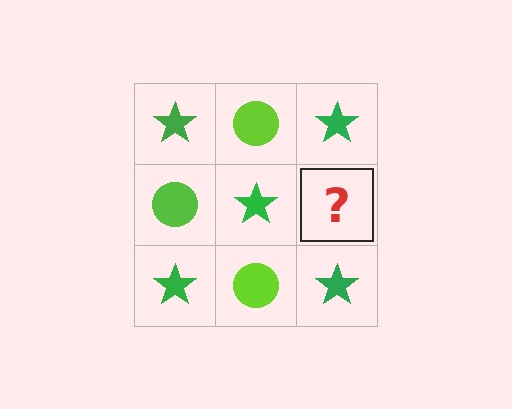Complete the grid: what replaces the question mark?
The question mark should be replaced with a lime circle.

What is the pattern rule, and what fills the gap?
The rule is that it alternates green star and lime circle in a checkerboard pattern. The gap should be filled with a lime circle.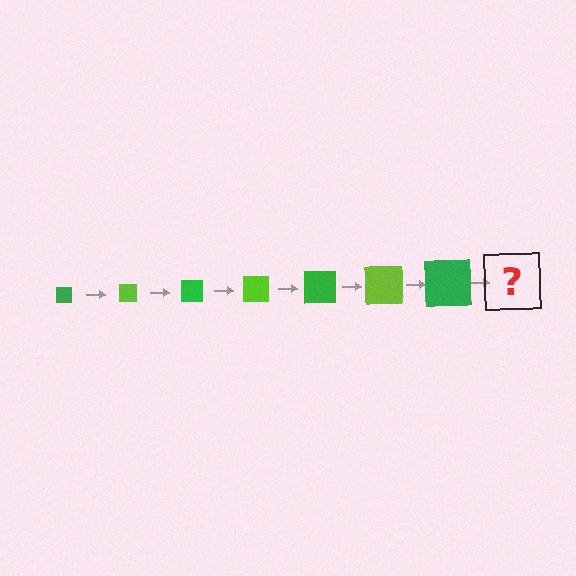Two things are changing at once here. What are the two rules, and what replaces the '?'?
The two rules are that the square grows larger each step and the color cycles through green and lime. The '?' should be a lime square, larger than the previous one.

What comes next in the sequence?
The next element should be a lime square, larger than the previous one.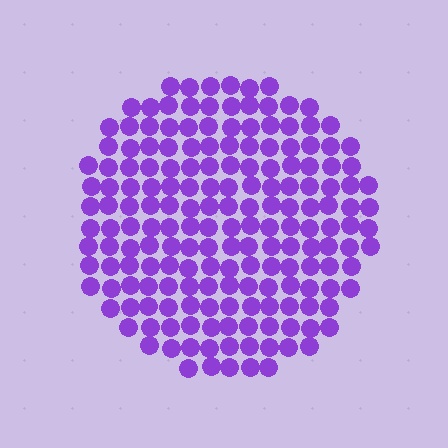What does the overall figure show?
The overall figure shows a circle.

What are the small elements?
The small elements are circles.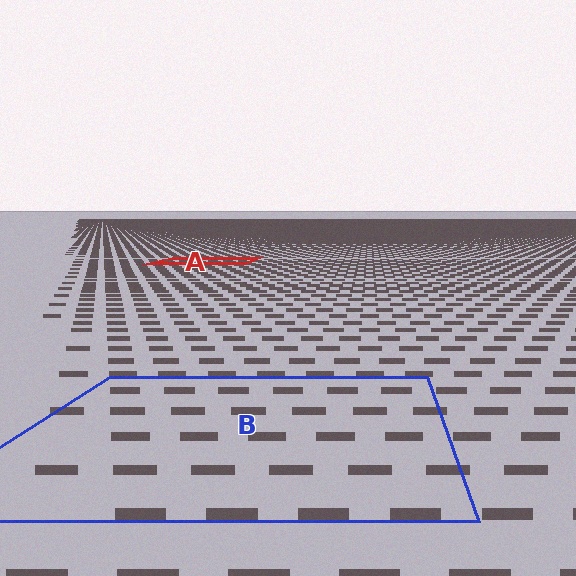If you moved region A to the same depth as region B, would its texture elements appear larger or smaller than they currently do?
They would appear larger. At a closer depth, the same texture elements are projected at a bigger on-screen size.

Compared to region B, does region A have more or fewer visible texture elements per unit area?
Region A has more texture elements per unit area — they are packed more densely because it is farther away.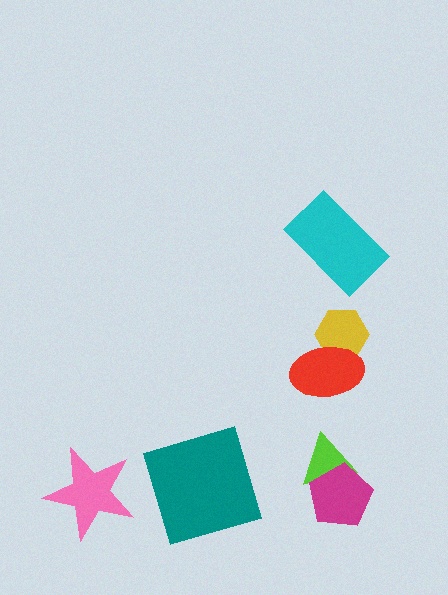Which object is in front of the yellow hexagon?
The red ellipse is in front of the yellow hexagon.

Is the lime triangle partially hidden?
Yes, it is partially covered by another shape.